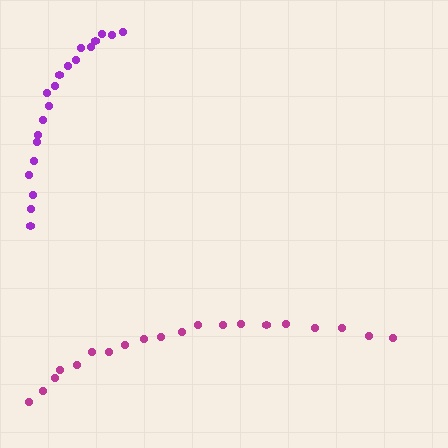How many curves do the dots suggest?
There are 2 distinct paths.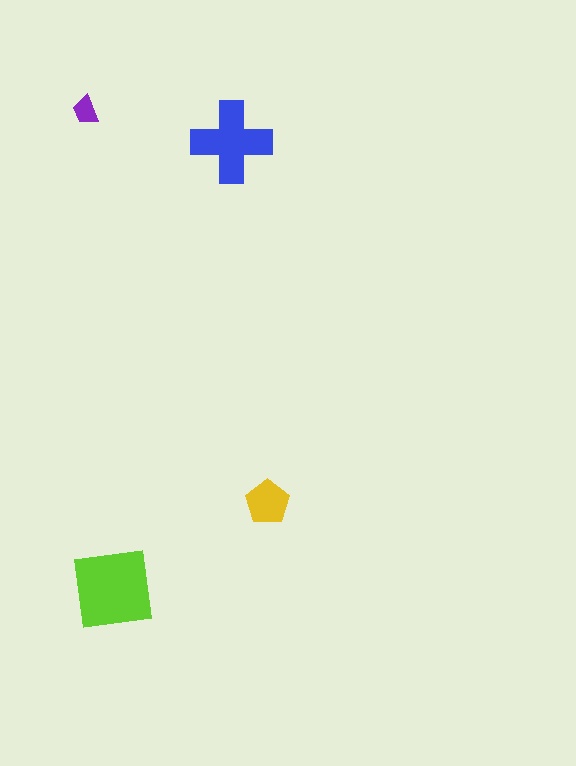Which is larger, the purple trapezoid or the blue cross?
The blue cross.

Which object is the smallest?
The purple trapezoid.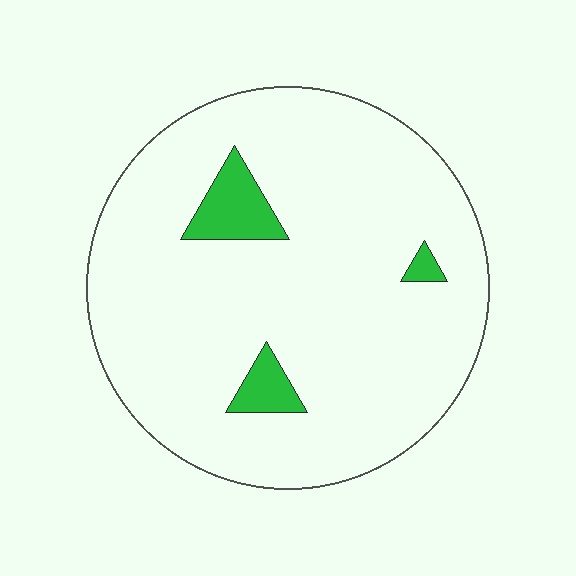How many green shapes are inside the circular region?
3.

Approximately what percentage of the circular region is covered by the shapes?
Approximately 5%.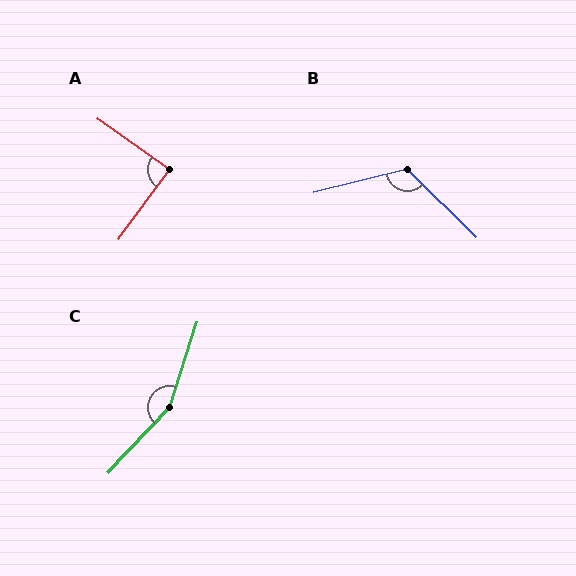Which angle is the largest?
C, at approximately 154 degrees.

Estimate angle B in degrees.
Approximately 121 degrees.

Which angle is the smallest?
A, at approximately 89 degrees.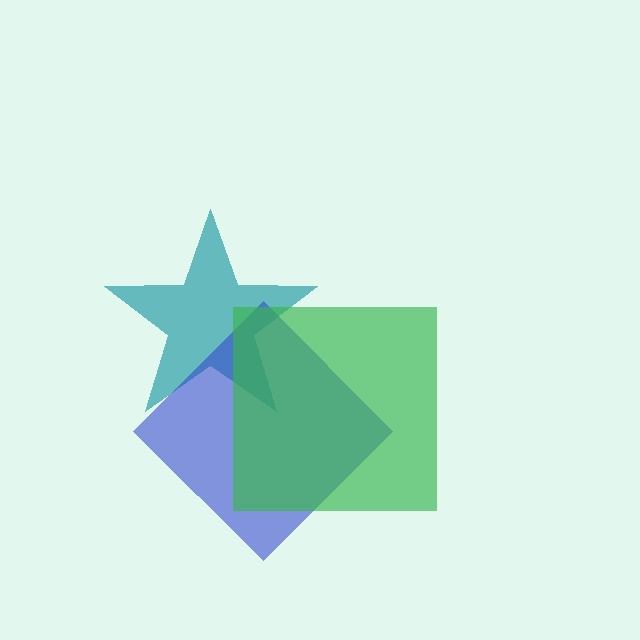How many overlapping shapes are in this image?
There are 3 overlapping shapes in the image.